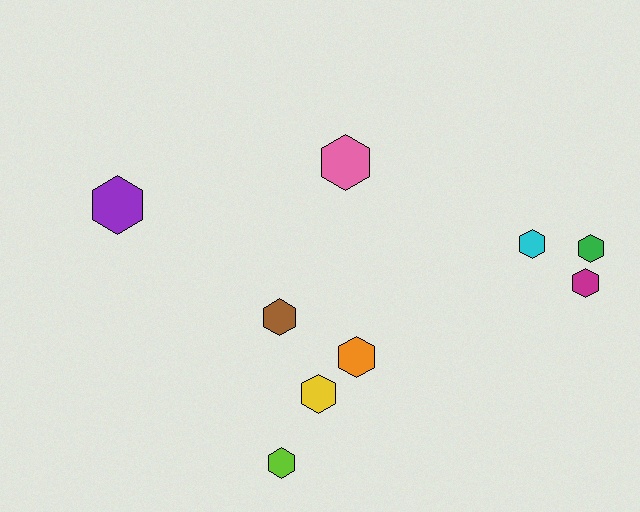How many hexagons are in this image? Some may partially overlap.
There are 9 hexagons.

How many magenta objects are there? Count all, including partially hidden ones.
There is 1 magenta object.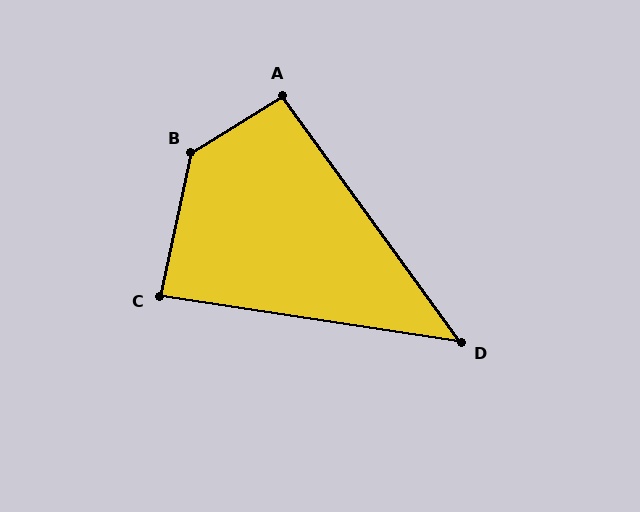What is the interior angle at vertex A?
Approximately 94 degrees (approximately right).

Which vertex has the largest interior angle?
B, at approximately 135 degrees.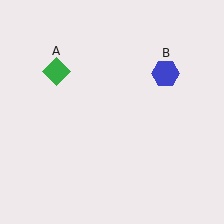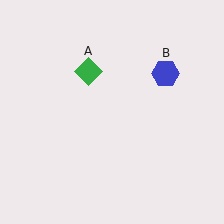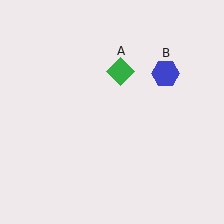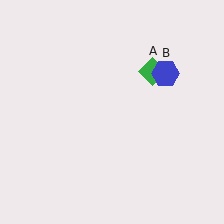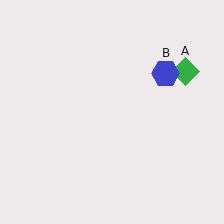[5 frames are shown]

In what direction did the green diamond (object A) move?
The green diamond (object A) moved right.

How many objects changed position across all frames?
1 object changed position: green diamond (object A).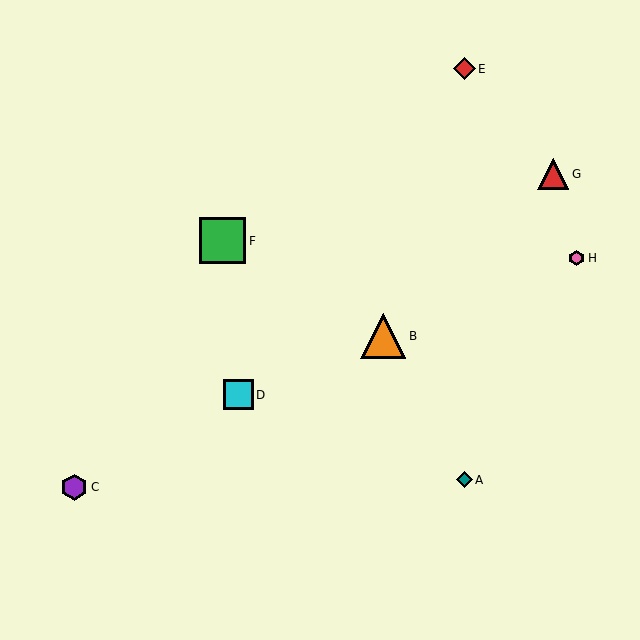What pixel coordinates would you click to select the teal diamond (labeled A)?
Click at (464, 480) to select the teal diamond A.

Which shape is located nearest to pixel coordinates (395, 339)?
The orange triangle (labeled B) at (383, 336) is nearest to that location.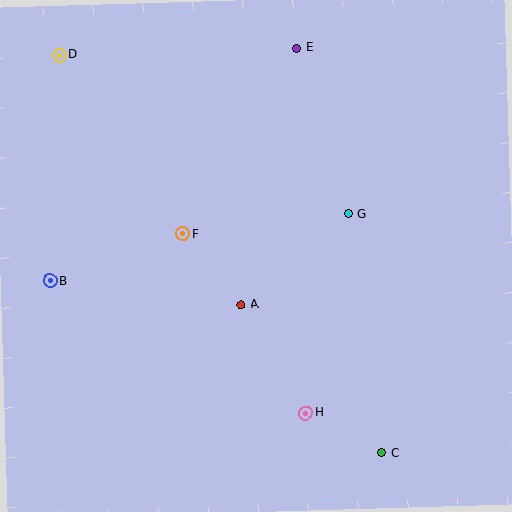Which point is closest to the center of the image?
Point A at (241, 305) is closest to the center.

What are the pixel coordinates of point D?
Point D is at (59, 55).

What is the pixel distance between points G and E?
The distance between G and E is 174 pixels.